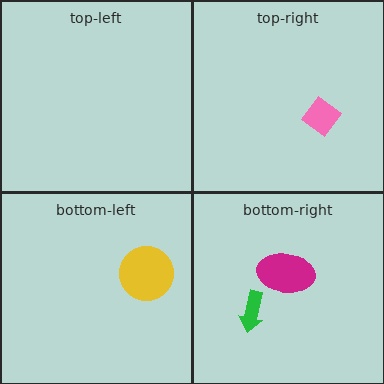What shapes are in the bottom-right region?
The green arrow, the magenta ellipse.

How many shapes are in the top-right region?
1.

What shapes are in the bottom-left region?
The yellow circle.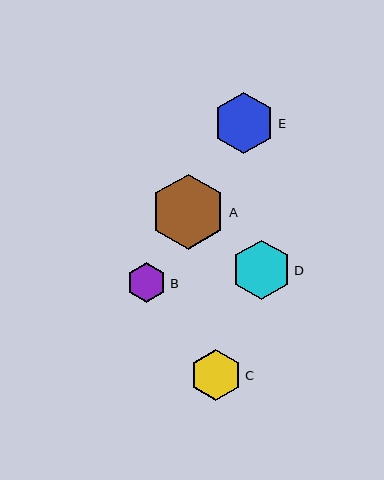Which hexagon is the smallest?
Hexagon B is the smallest with a size of approximately 40 pixels.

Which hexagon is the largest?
Hexagon A is the largest with a size of approximately 75 pixels.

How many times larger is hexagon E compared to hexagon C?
Hexagon E is approximately 1.2 times the size of hexagon C.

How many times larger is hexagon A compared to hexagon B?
Hexagon A is approximately 1.9 times the size of hexagon B.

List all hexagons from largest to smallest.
From largest to smallest: A, E, D, C, B.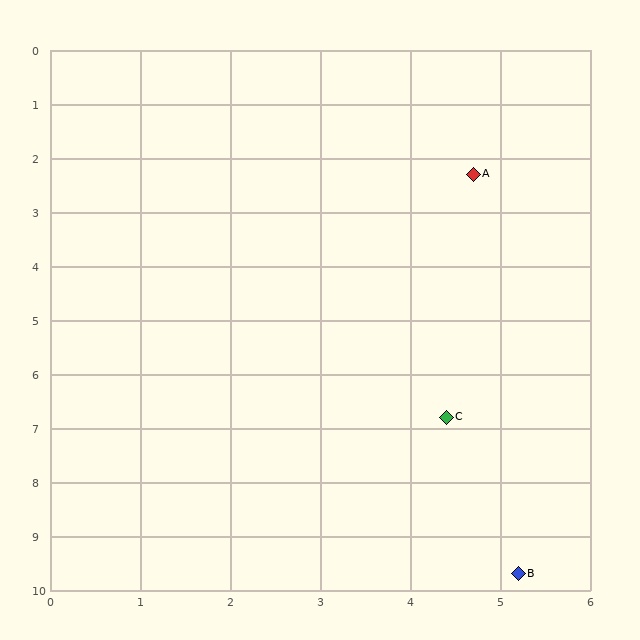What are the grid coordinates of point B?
Point B is at approximately (5.2, 9.7).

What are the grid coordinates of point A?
Point A is at approximately (4.7, 2.3).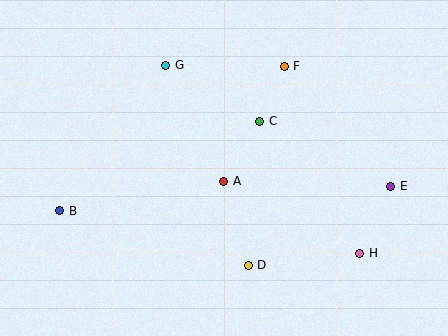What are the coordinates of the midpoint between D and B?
The midpoint between D and B is at (154, 238).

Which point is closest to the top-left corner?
Point G is closest to the top-left corner.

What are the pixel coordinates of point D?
Point D is at (248, 265).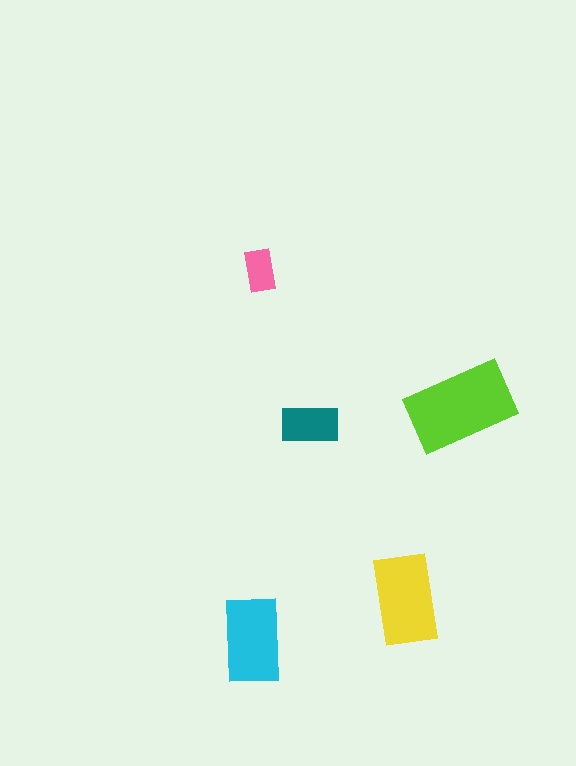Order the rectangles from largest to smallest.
the lime one, the yellow one, the cyan one, the teal one, the pink one.